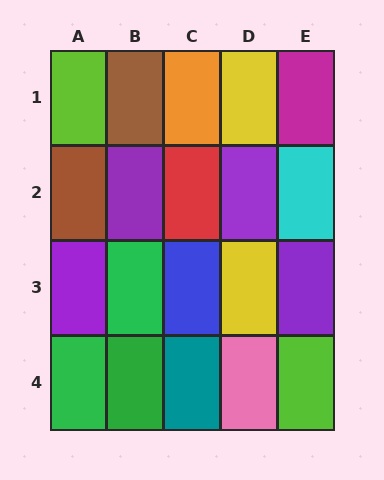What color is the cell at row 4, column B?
Green.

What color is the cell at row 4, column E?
Lime.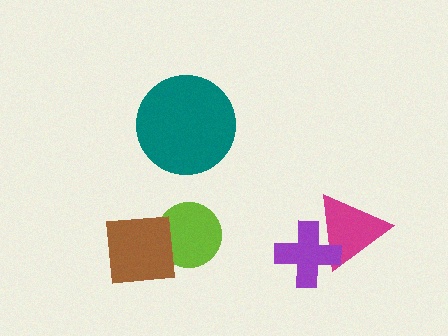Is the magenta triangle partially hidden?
Yes, it is partially covered by another shape.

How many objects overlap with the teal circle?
0 objects overlap with the teal circle.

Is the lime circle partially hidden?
Yes, it is partially covered by another shape.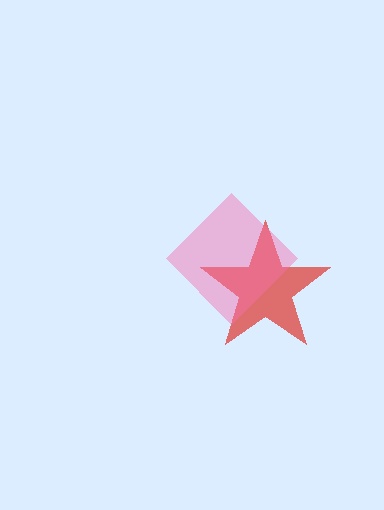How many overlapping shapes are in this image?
There are 2 overlapping shapes in the image.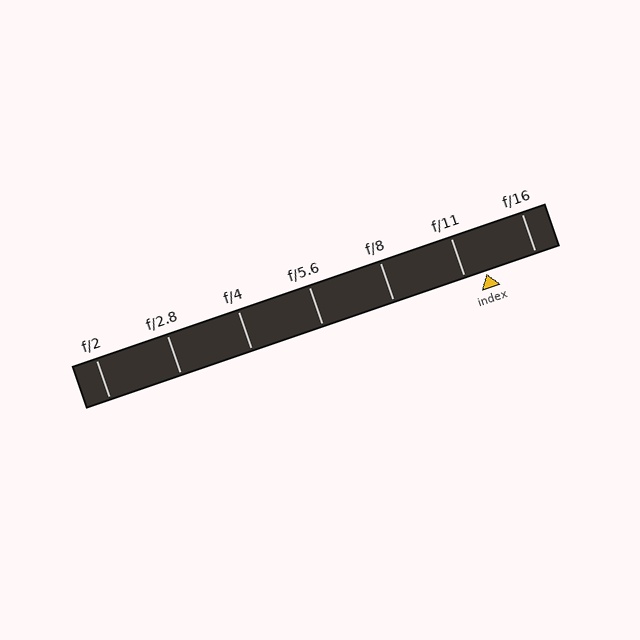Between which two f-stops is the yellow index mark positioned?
The index mark is between f/11 and f/16.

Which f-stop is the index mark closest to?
The index mark is closest to f/11.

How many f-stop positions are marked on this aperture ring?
There are 7 f-stop positions marked.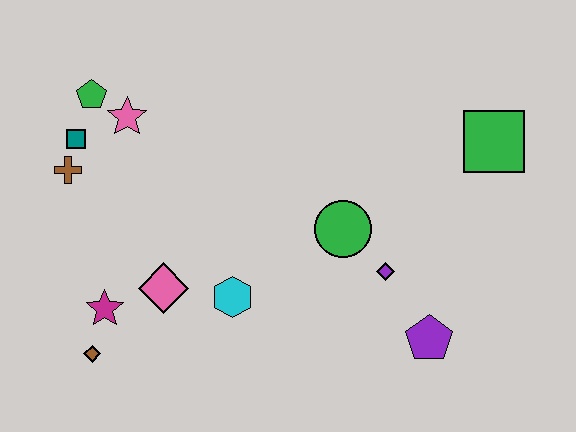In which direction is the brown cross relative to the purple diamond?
The brown cross is to the left of the purple diamond.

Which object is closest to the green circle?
The purple diamond is closest to the green circle.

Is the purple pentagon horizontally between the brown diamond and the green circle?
No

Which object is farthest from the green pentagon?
The purple pentagon is farthest from the green pentagon.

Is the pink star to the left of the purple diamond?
Yes